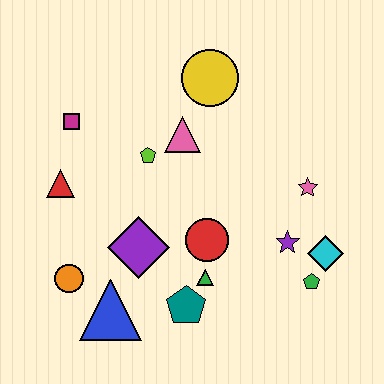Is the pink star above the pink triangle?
No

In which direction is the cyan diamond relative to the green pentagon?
The cyan diamond is above the green pentagon.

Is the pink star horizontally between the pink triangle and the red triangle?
No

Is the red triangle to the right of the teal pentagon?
No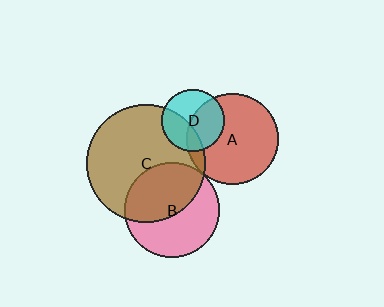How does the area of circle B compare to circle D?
Approximately 2.3 times.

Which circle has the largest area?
Circle C (brown).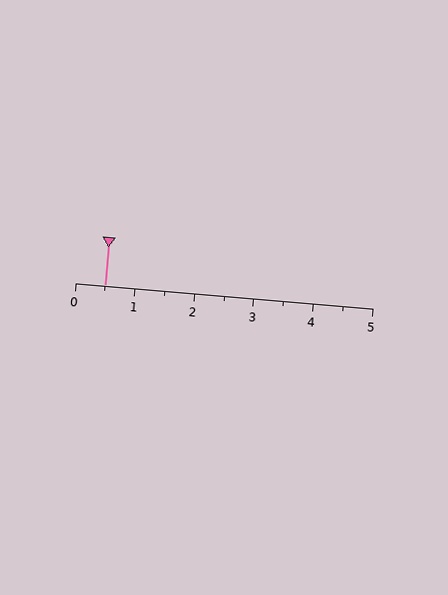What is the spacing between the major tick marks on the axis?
The major ticks are spaced 1 apart.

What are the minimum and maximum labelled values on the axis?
The axis runs from 0 to 5.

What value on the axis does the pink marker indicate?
The marker indicates approximately 0.5.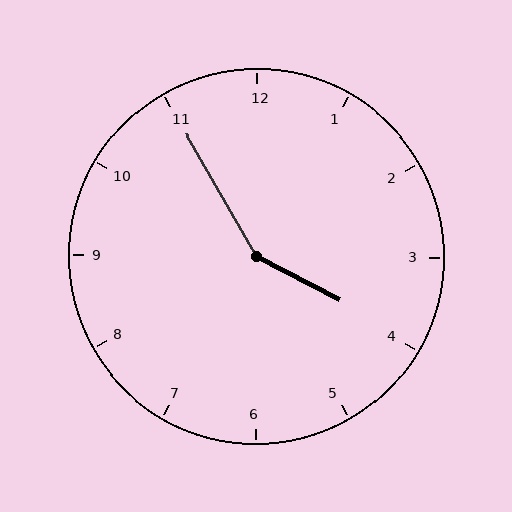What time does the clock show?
3:55.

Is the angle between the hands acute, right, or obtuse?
It is obtuse.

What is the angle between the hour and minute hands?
Approximately 148 degrees.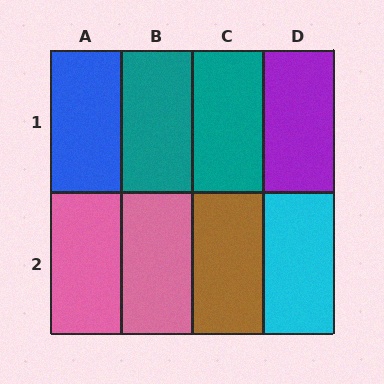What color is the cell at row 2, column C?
Brown.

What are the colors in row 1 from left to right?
Blue, teal, teal, purple.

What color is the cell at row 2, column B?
Pink.